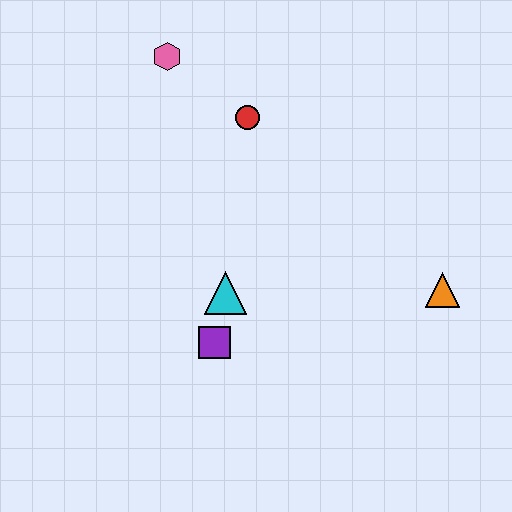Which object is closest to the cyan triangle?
The purple square is closest to the cyan triangle.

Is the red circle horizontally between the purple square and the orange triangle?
Yes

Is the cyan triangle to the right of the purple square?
Yes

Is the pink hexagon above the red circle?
Yes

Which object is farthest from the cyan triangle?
The pink hexagon is farthest from the cyan triangle.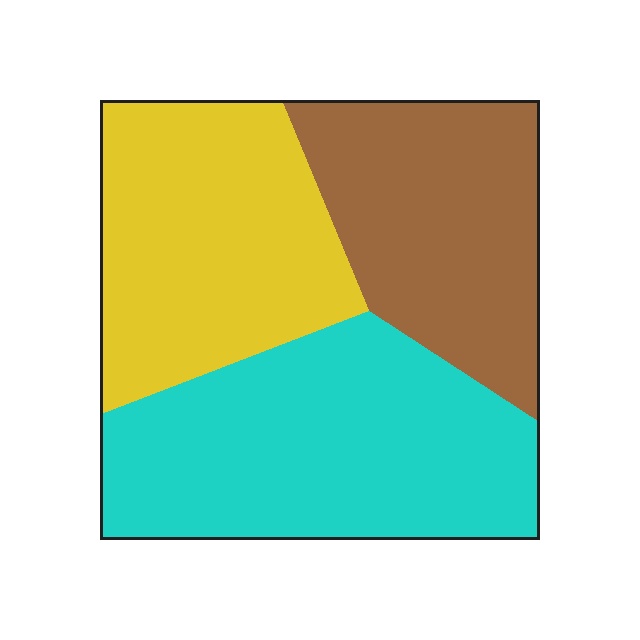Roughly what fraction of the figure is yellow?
Yellow takes up about one third (1/3) of the figure.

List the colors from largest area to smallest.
From largest to smallest: cyan, yellow, brown.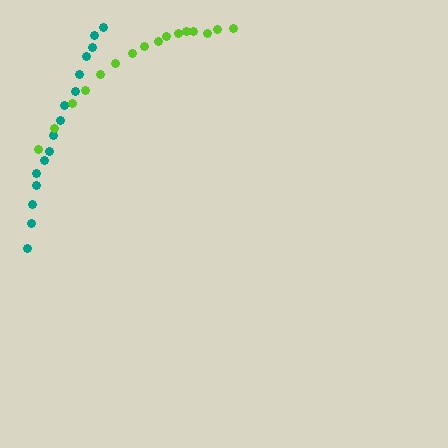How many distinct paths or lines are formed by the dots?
There are 2 distinct paths.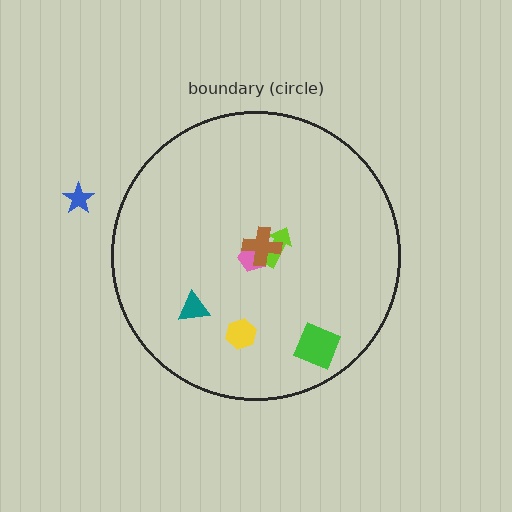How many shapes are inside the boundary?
6 inside, 1 outside.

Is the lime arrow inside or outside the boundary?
Inside.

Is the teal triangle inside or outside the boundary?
Inside.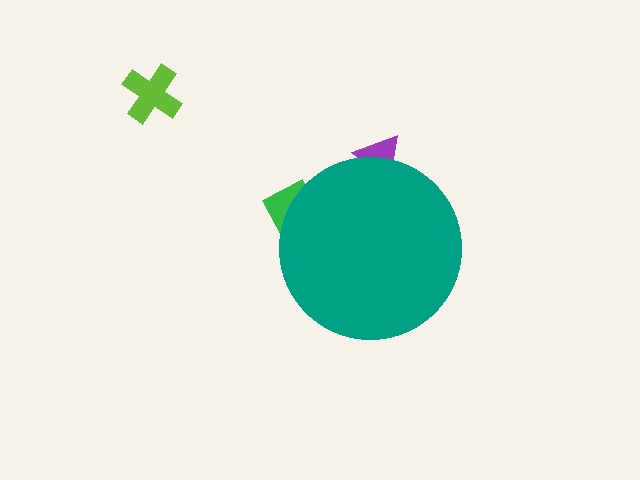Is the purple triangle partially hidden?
Yes, the purple triangle is partially hidden behind the teal circle.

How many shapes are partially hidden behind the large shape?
2 shapes are partially hidden.